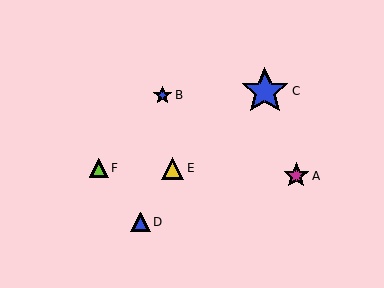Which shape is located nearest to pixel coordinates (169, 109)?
The blue star (labeled B) at (163, 95) is nearest to that location.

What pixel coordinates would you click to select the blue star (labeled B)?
Click at (163, 95) to select the blue star B.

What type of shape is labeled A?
Shape A is a magenta star.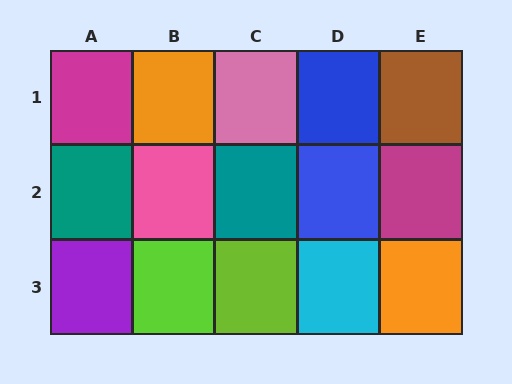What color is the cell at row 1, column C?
Pink.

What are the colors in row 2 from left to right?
Teal, pink, teal, blue, magenta.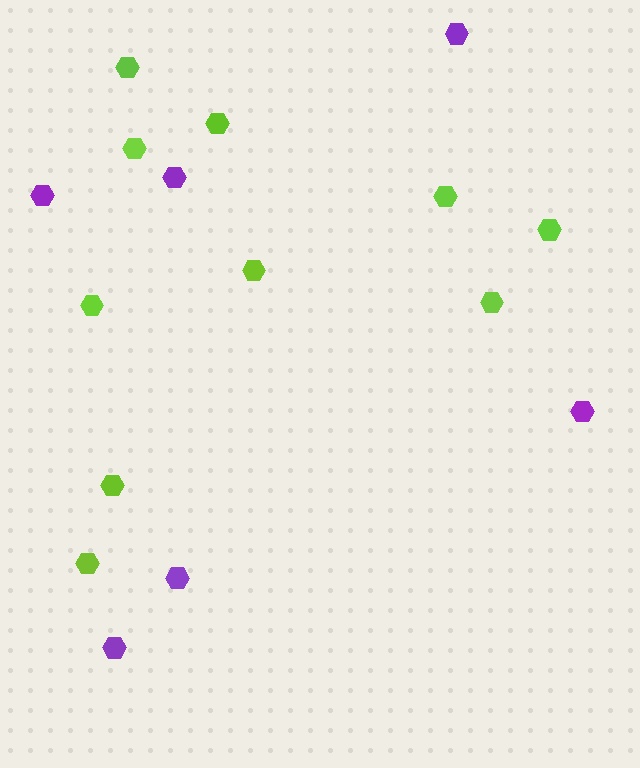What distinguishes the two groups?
There are 2 groups: one group of purple hexagons (6) and one group of lime hexagons (10).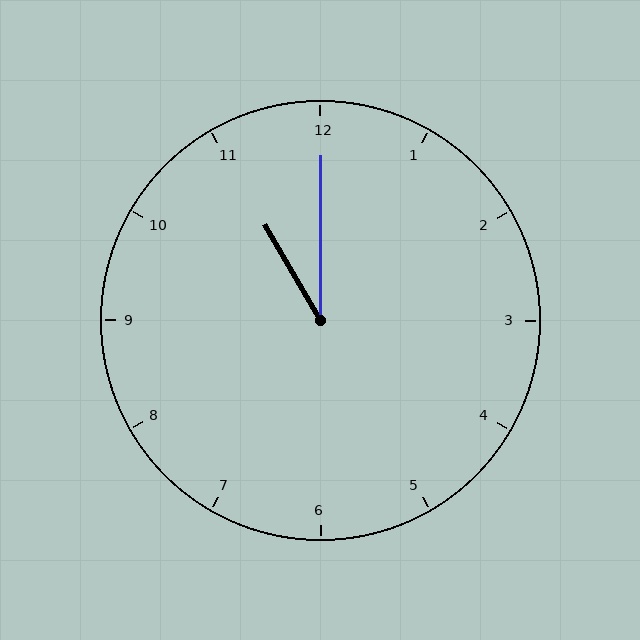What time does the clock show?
11:00.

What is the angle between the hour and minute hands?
Approximately 30 degrees.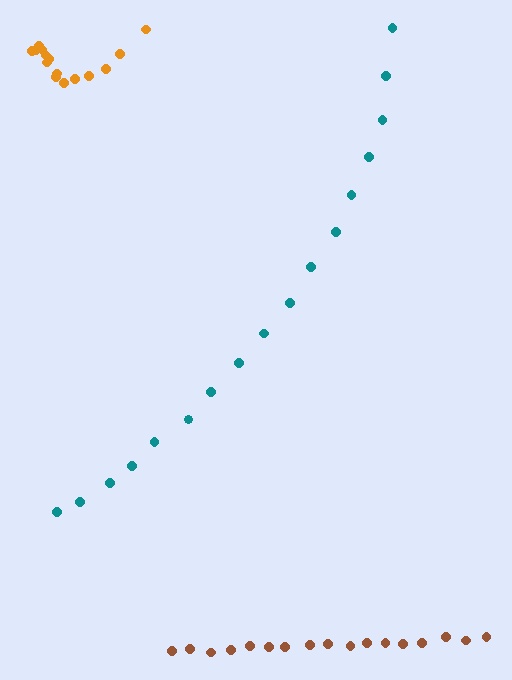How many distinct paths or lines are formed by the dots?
There are 3 distinct paths.